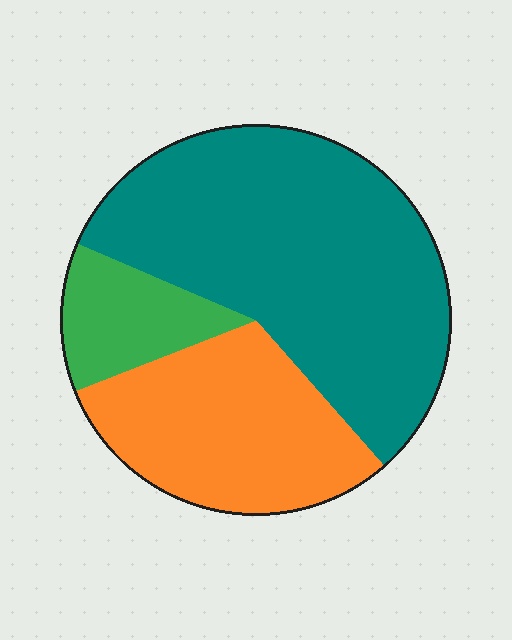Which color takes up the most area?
Teal, at roughly 55%.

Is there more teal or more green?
Teal.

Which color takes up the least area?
Green, at roughly 10%.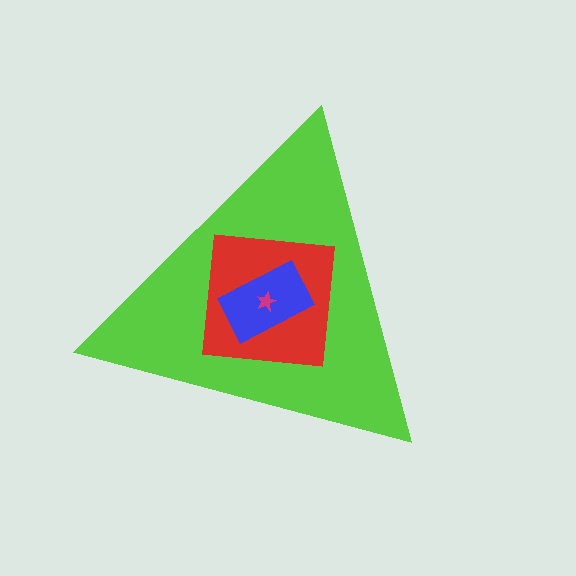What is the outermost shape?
The lime triangle.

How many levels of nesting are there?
4.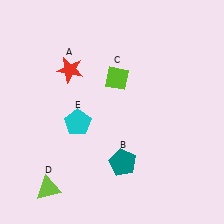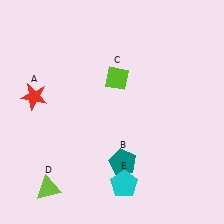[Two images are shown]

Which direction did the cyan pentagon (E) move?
The cyan pentagon (E) moved down.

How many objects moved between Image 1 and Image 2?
2 objects moved between the two images.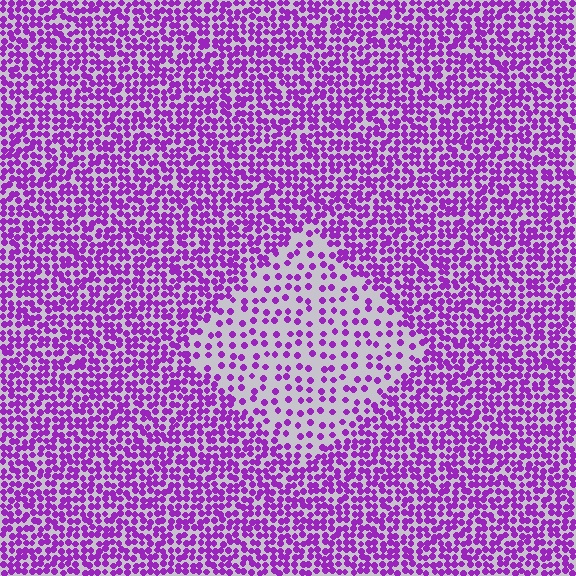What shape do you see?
I see a diamond.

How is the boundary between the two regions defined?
The boundary is defined by a change in element density (approximately 2.4x ratio). All elements are the same color, size, and shape.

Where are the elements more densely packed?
The elements are more densely packed outside the diamond boundary.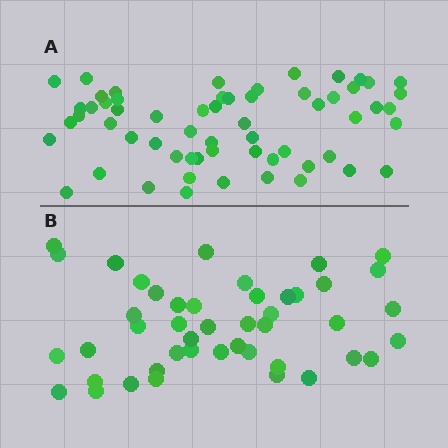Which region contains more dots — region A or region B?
Region A (the top region) has more dots.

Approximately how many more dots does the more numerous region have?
Region A has approximately 15 more dots than region B.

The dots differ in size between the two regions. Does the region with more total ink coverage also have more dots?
No. Region B has more total ink coverage because its dots are larger, but region A actually contains more individual dots. Total area can be misleading — the number of items is what matters here.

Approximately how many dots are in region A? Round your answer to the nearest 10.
About 60 dots.